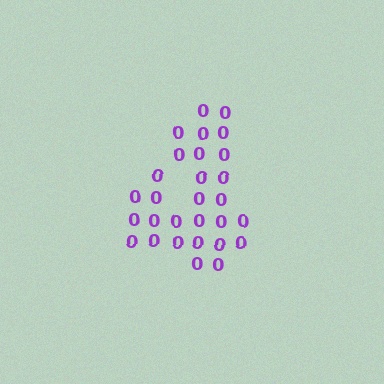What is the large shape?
The large shape is the digit 4.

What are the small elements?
The small elements are digit 0's.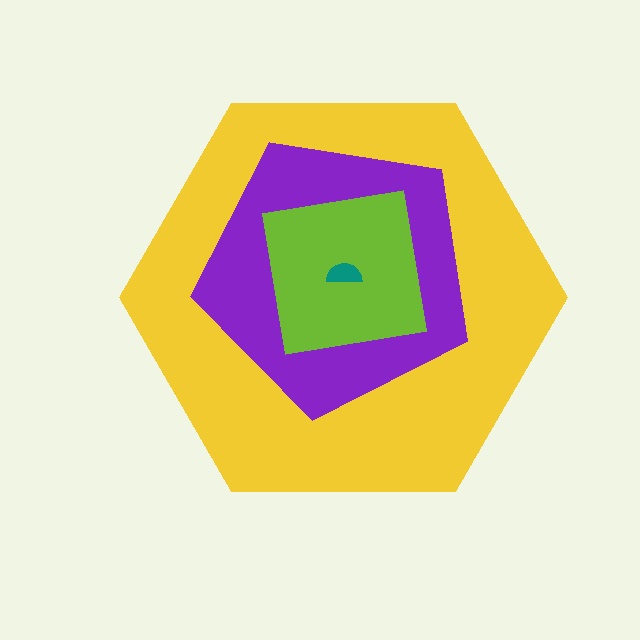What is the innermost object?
The teal semicircle.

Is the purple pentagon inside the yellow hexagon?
Yes.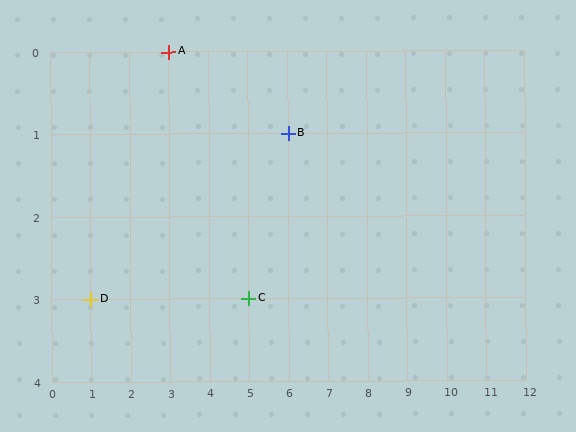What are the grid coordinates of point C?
Point C is at grid coordinates (5, 3).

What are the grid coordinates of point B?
Point B is at grid coordinates (6, 1).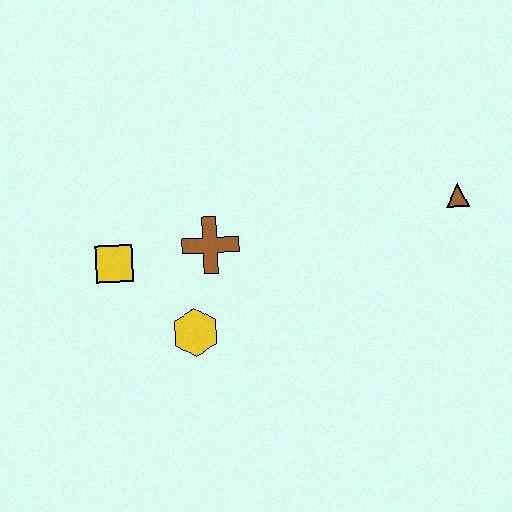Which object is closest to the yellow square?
The brown cross is closest to the yellow square.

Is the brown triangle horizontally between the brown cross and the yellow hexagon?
No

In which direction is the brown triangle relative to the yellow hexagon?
The brown triangle is to the right of the yellow hexagon.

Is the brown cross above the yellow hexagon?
Yes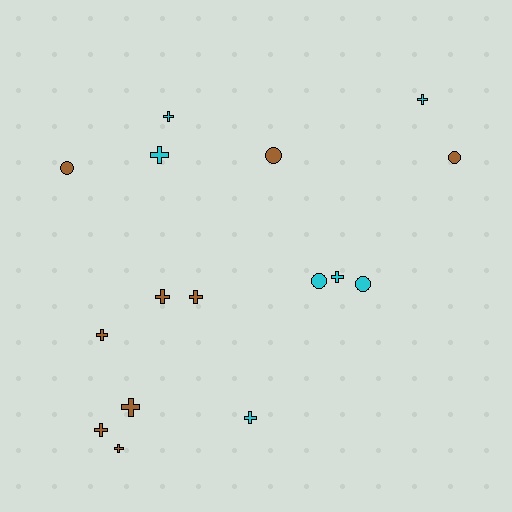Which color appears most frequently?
Brown, with 9 objects.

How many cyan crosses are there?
There are 5 cyan crosses.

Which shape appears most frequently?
Cross, with 11 objects.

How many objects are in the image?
There are 16 objects.